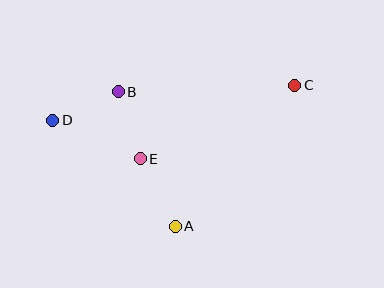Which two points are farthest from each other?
Points C and D are farthest from each other.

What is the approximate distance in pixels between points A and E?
The distance between A and E is approximately 76 pixels.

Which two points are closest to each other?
Points B and E are closest to each other.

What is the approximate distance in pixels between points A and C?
The distance between A and C is approximately 185 pixels.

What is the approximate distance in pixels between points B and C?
The distance between B and C is approximately 177 pixels.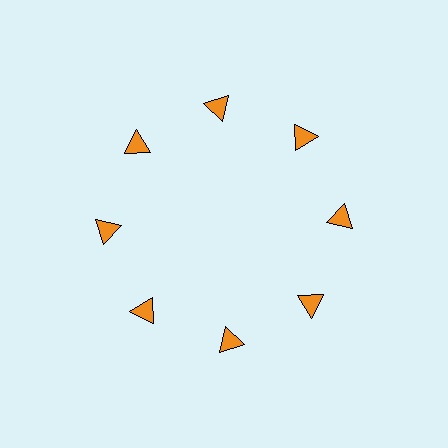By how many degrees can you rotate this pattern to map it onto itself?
The pattern maps onto itself every 45 degrees of rotation.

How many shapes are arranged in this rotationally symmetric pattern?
There are 8 shapes, arranged in 8 groups of 1.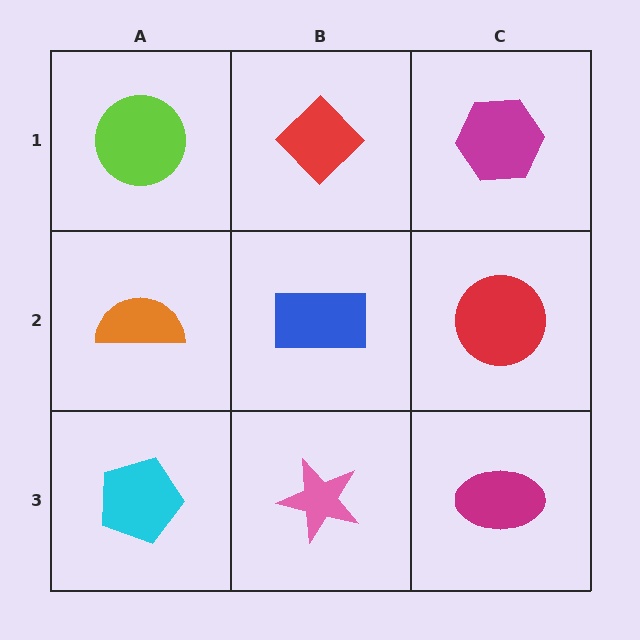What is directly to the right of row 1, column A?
A red diamond.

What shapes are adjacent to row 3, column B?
A blue rectangle (row 2, column B), a cyan pentagon (row 3, column A), a magenta ellipse (row 3, column C).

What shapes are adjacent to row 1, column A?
An orange semicircle (row 2, column A), a red diamond (row 1, column B).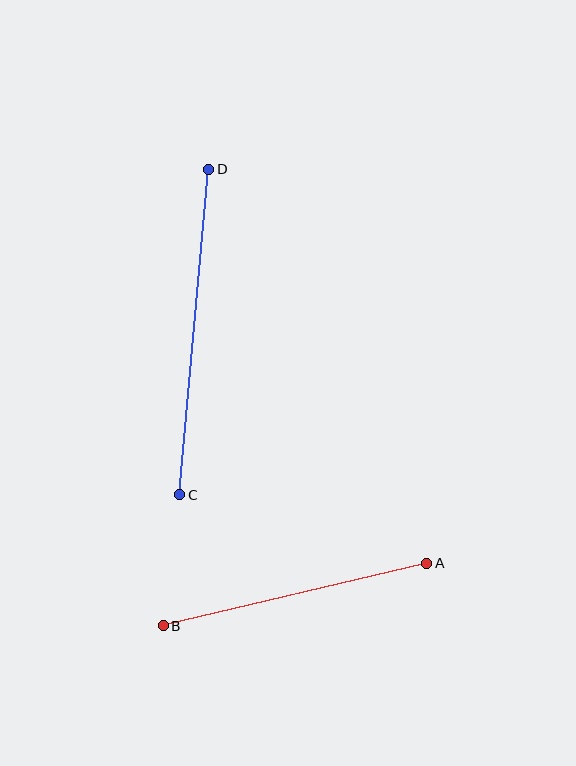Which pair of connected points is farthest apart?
Points C and D are farthest apart.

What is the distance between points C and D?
The distance is approximately 327 pixels.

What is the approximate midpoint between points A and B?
The midpoint is at approximately (295, 595) pixels.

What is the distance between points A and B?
The distance is approximately 271 pixels.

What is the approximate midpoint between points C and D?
The midpoint is at approximately (194, 332) pixels.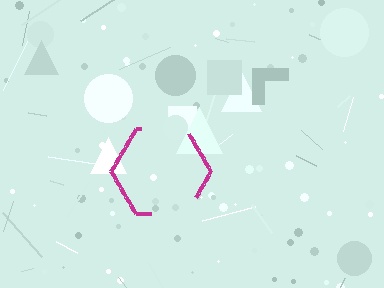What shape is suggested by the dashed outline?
The dashed outline suggests a hexagon.